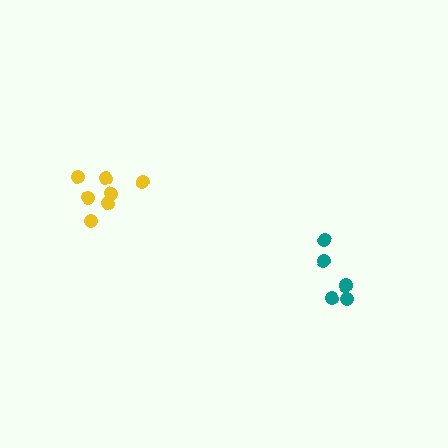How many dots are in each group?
Group 1: 7 dots, Group 2: 5 dots (12 total).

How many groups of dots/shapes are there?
There are 2 groups.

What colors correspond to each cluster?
The clusters are colored: yellow, teal.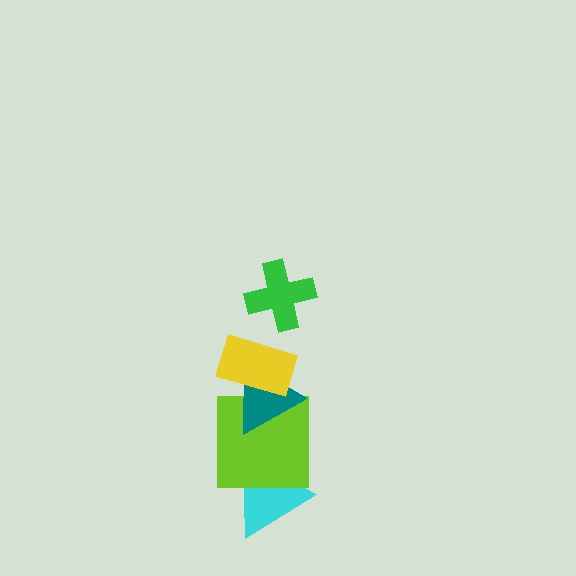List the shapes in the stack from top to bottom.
From top to bottom: the green cross, the yellow rectangle, the teal triangle, the lime square, the cyan triangle.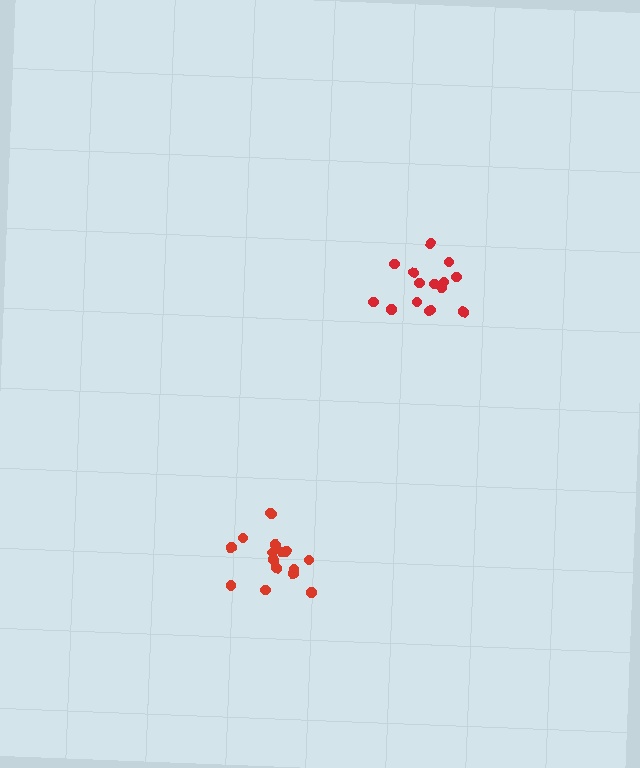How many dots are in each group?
Group 1: 17 dots, Group 2: 15 dots (32 total).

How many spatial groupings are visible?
There are 2 spatial groupings.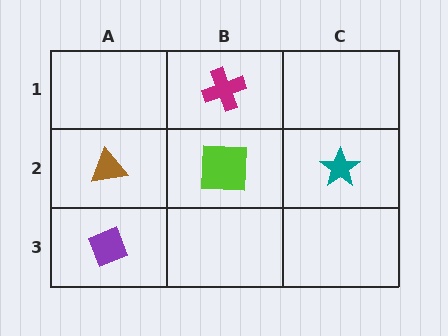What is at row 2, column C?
A teal star.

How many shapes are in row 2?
3 shapes.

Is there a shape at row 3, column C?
No, that cell is empty.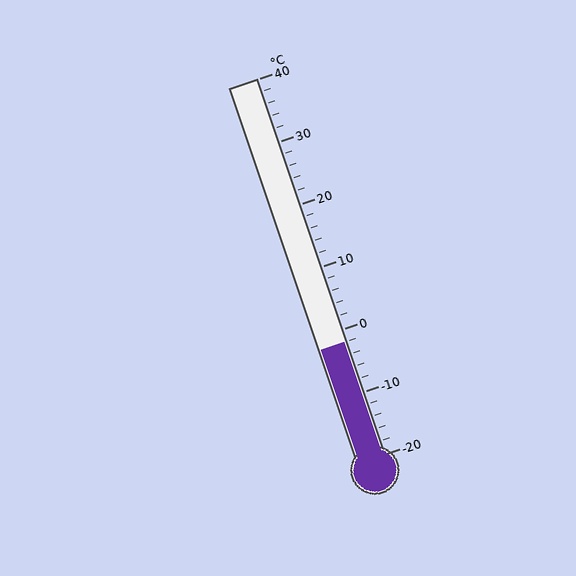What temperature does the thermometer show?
The thermometer shows approximately -2°C.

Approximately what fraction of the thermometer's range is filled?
The thermometer is filled to approximately 30% of its range.